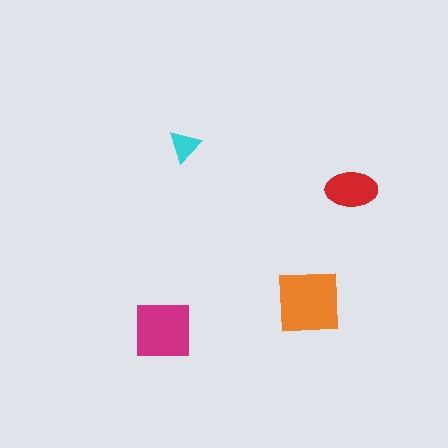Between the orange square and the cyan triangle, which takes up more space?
The orange square.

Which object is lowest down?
The magenta square is bottommost.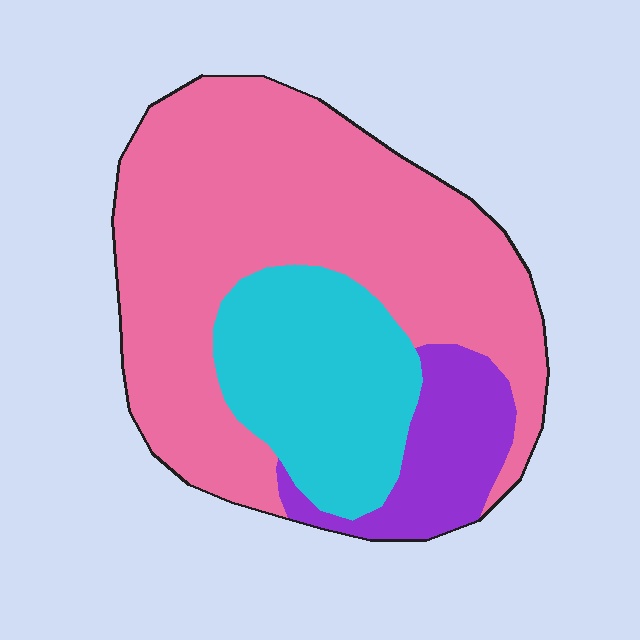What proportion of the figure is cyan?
Cyan takes up about one quarter (1/4) of the figure.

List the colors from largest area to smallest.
From largest to smallest: pink, cyan, purple.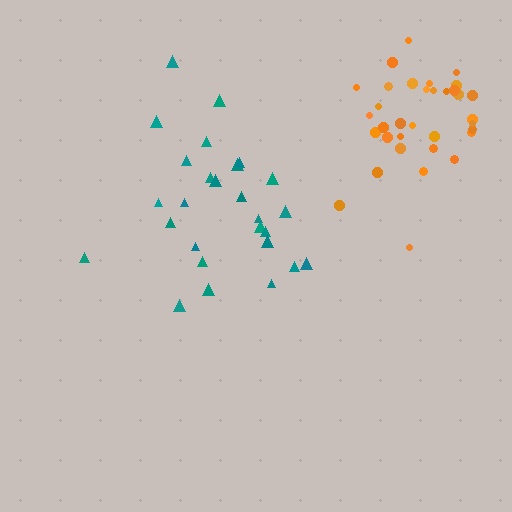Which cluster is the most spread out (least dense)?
Teal.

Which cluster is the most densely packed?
Orange.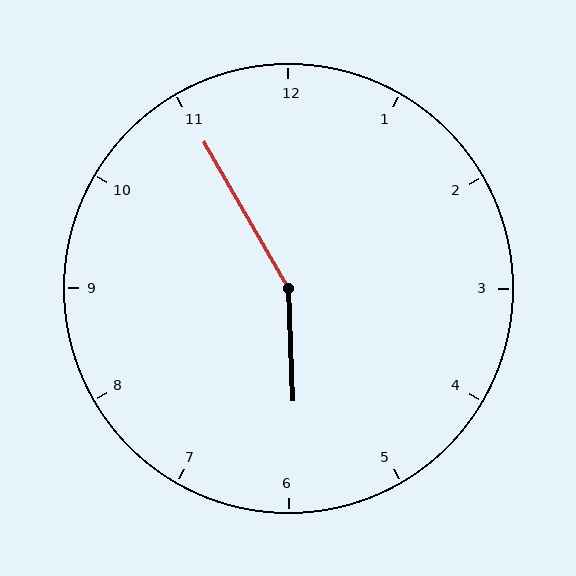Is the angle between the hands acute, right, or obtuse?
It is obtuse.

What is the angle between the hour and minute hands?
Approximately 152 degrees.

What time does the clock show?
5:55.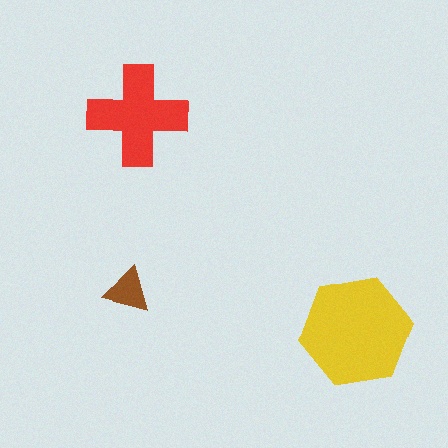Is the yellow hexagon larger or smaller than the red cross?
Larger.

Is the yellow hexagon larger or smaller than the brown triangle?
Larger.